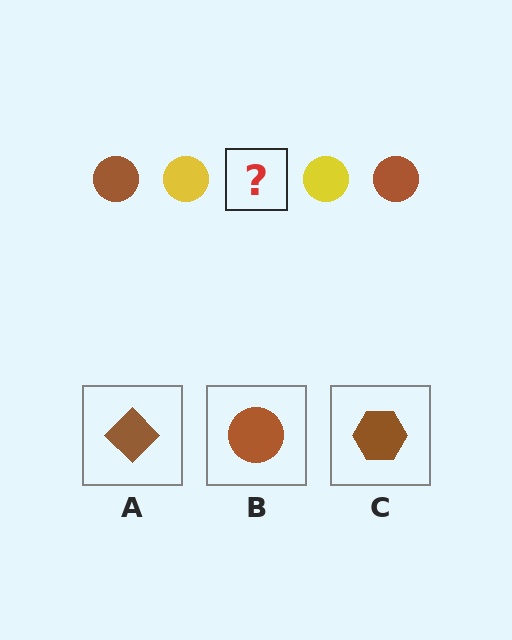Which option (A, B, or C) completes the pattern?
B.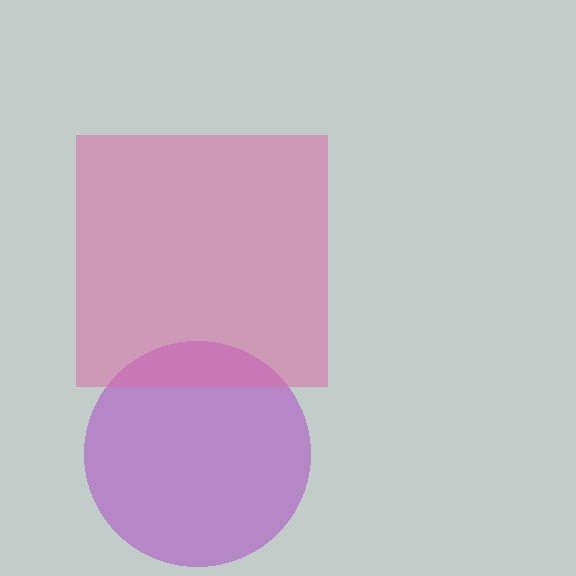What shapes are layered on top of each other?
The layered shapes are: a purple circle, a pink square.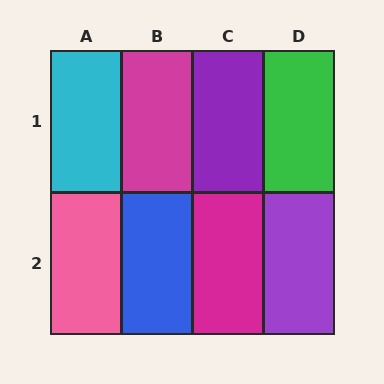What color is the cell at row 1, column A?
Cyan.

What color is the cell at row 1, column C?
Purple.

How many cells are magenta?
2 cells are magenta.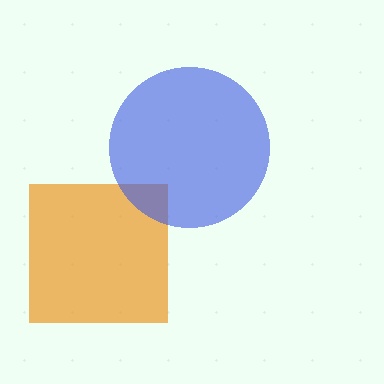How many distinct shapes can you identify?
There are 2 distinct shapes: an orange square, a blue circle.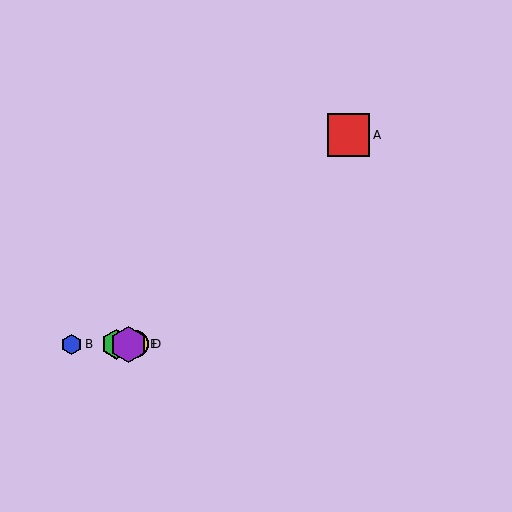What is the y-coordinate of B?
Object B is at y≈344.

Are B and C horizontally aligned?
Yes, both are at y≈344.